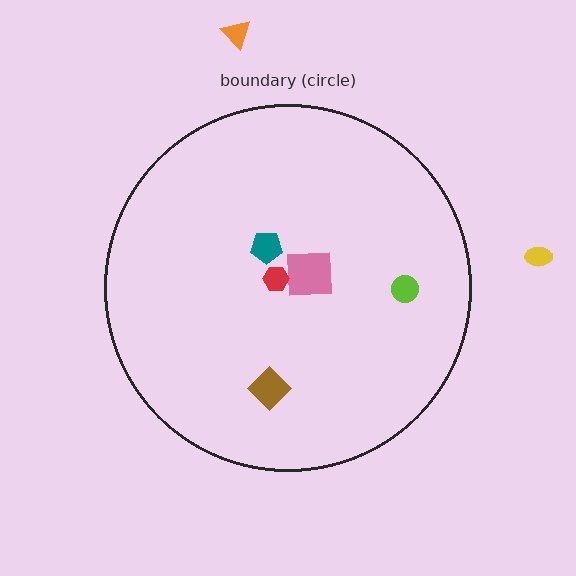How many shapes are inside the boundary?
5 inside, 2 outside.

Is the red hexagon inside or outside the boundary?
Inside.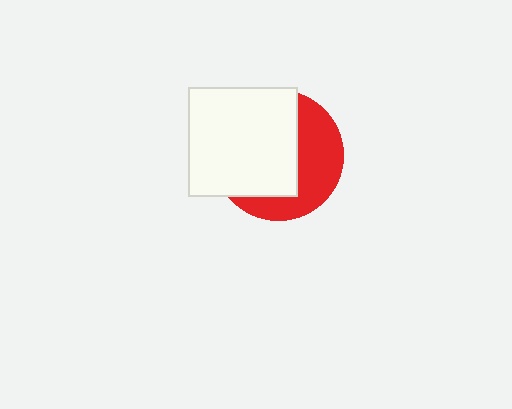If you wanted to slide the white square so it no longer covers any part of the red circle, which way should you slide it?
Slide it left — that is the most direct way to separate the two shapes.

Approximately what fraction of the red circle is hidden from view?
Roughly 59% of the red circle is hidden behind the white square.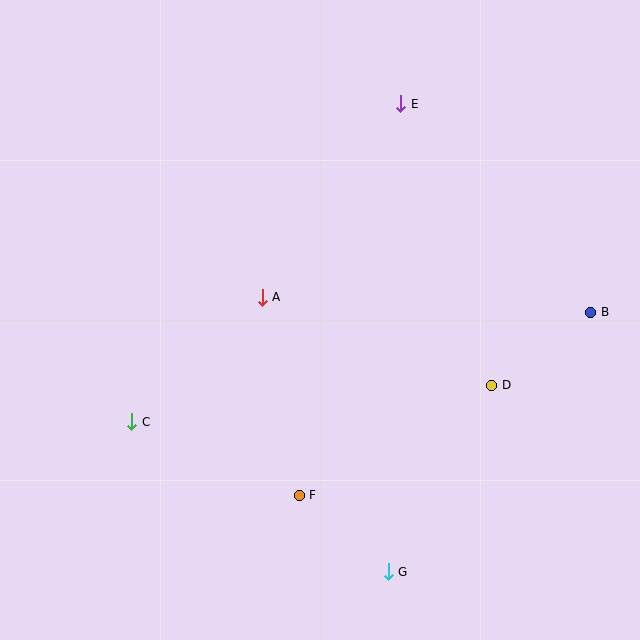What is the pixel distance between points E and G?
The distance between E and G is 468 pixels.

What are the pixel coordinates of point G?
Point G is at (388, 572).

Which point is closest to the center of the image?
Point A at (262, 297) is closest to the center.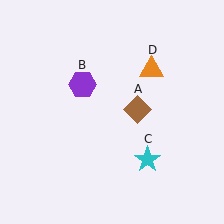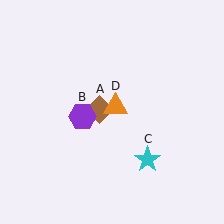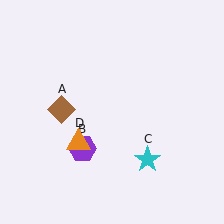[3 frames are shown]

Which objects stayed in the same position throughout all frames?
Cyan star (object C) remained stationary.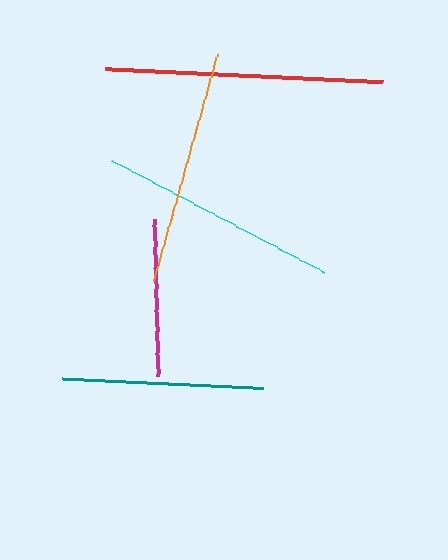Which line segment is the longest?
The red line is the longest at approximately 278 pixels.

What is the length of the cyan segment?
The cyan segment is approximately 240 pixels long.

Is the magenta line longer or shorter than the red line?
The red line is longer than the magenta line.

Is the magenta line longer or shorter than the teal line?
The teal line is longer than the magenta line.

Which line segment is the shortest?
The magenta line is the shortest at approximately 157 pixels.